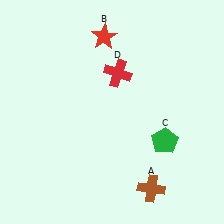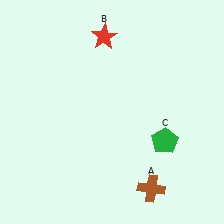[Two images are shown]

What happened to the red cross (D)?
The red cross (D) was removed in Image 2. It was in the top-right area of Image 1.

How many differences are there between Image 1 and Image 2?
There is 1 difference between the two images.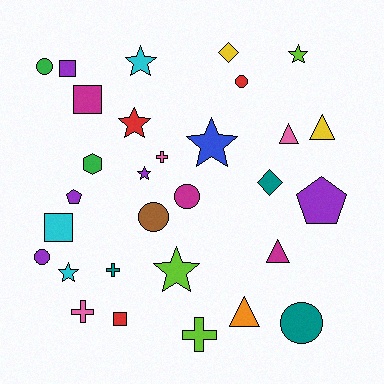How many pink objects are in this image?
There are 3 pink objects.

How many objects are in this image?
There are 30 objects.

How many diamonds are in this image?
There are 2 diamonds.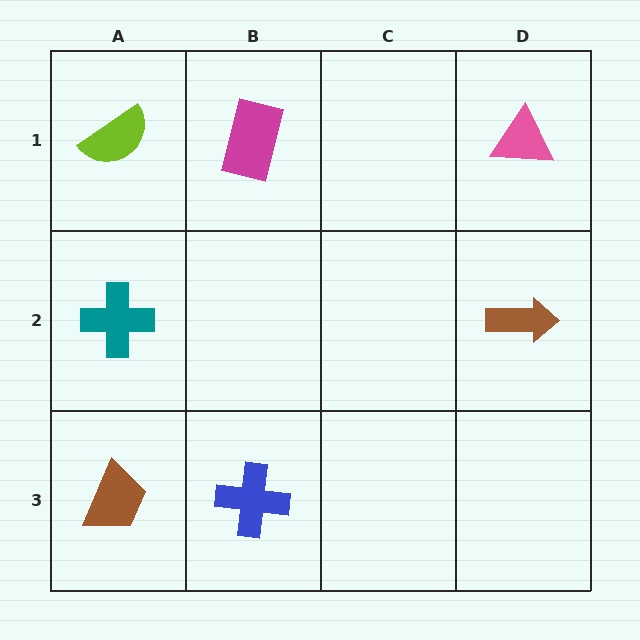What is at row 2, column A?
A teal cross.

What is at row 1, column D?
A pink triangle.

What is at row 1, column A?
A lime semicircle.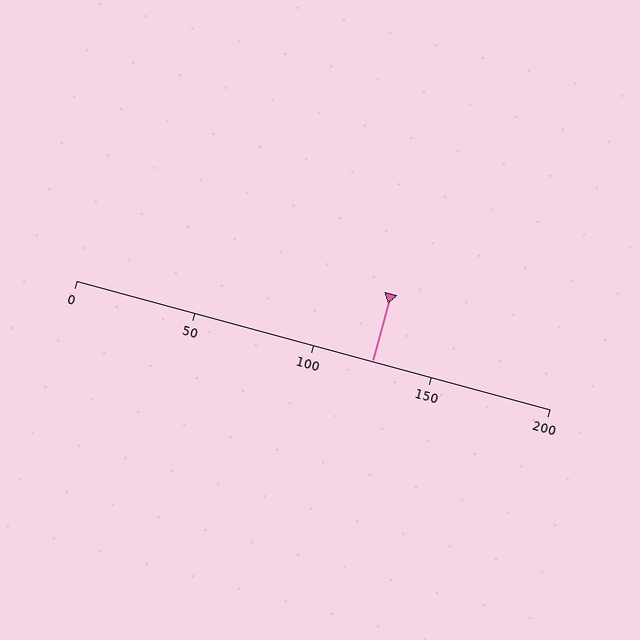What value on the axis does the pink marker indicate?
The marker indicates approximately 125.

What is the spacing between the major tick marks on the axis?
The major ticks are spaced 50 apart.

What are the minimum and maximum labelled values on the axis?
The axis runs from 0 to 200.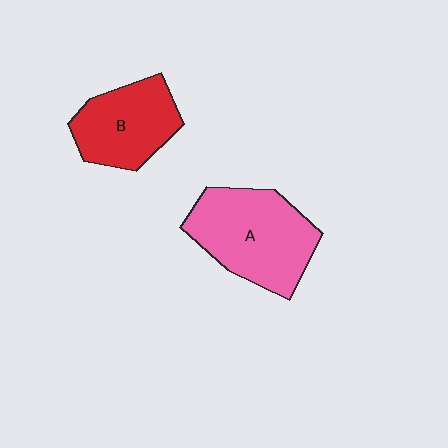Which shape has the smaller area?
Shape B (red).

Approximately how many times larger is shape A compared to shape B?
Approximately 1.4 times.